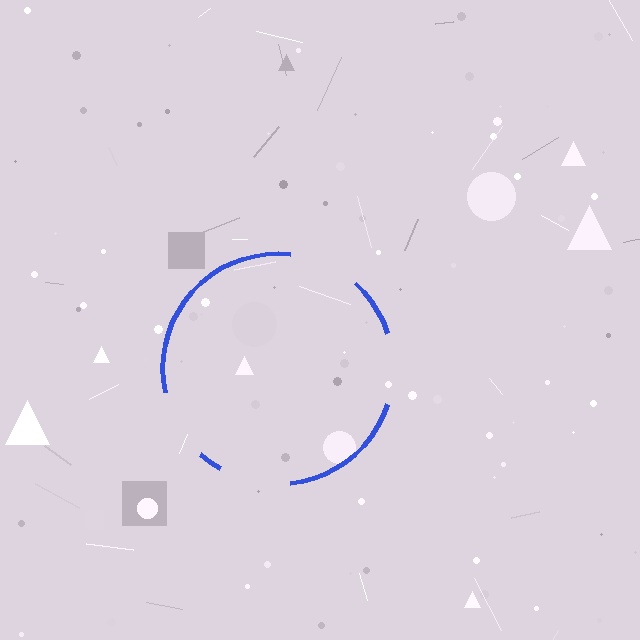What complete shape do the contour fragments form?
The contour fragments form a circle.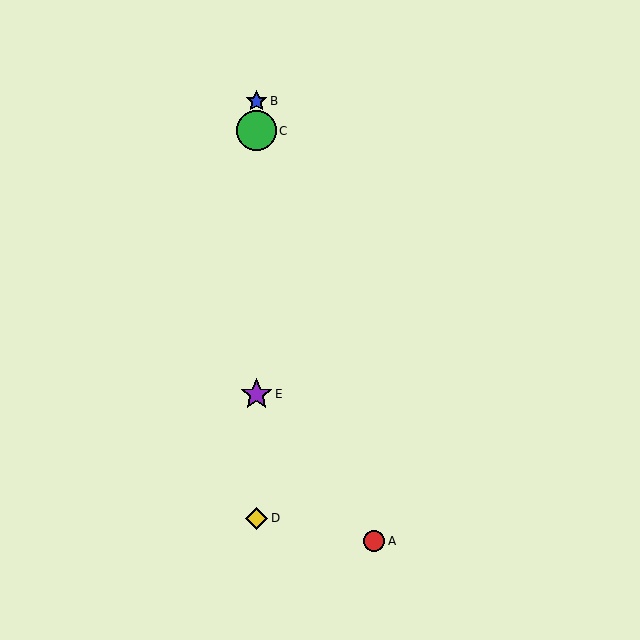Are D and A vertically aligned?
No, D is at x≈257 and A is at x≈374.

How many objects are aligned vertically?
4 objects (B, C, D, E) are aligned vertically.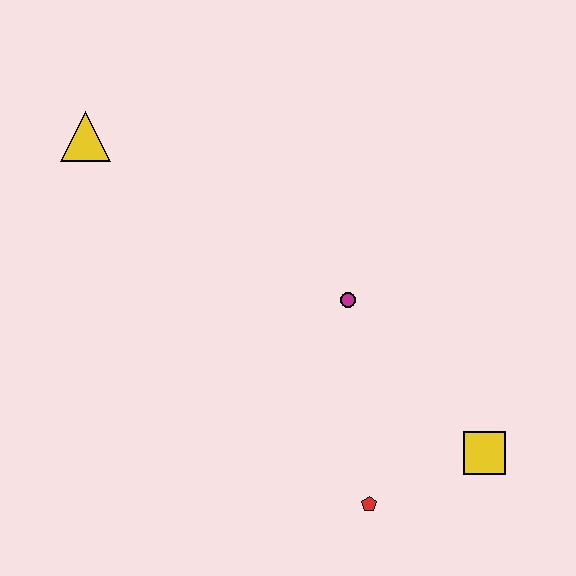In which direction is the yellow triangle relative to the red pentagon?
The yellow triangle is above the red pentagon.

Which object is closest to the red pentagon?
The yellow square is closest to the red pentagon.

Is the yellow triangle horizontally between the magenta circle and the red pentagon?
No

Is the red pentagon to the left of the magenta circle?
No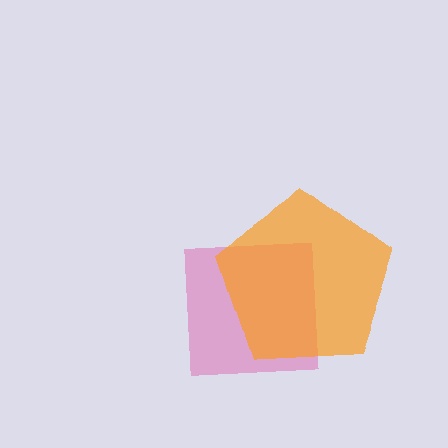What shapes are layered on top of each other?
The layered shapes are: a pink square, an orange pentagon.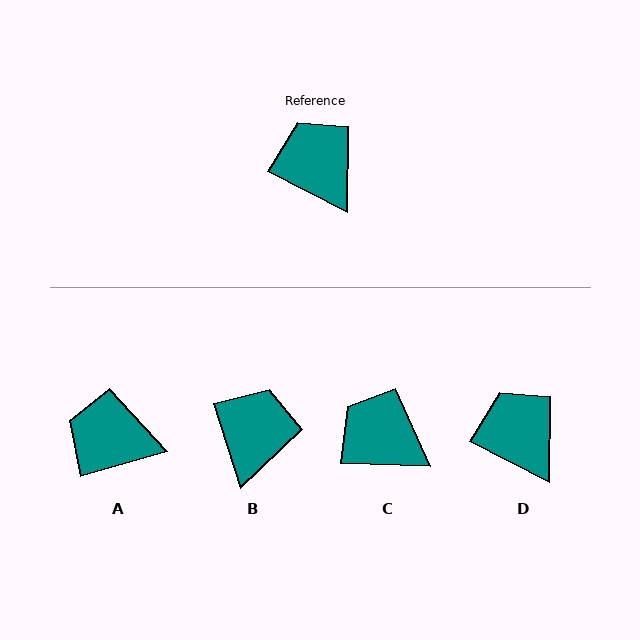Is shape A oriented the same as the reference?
No, it is off by about 43 degrees.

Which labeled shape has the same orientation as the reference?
D.